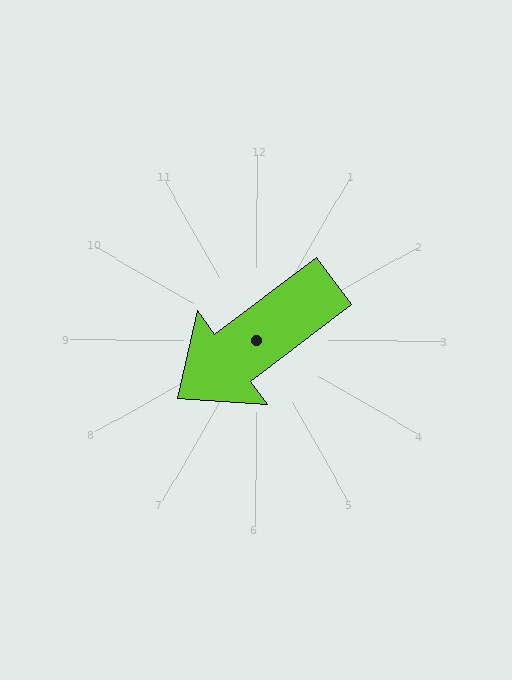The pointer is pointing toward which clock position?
Roughly 8 o'clock.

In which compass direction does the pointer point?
Southwest.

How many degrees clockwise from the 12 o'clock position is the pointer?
Approximately 233 degrees.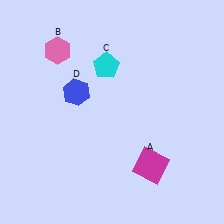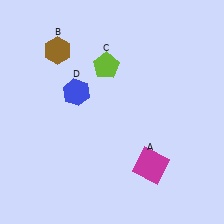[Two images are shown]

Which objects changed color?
B changed from pink to brown. C changed from cyan to lime.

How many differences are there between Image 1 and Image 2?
There are 2 differences between the two images.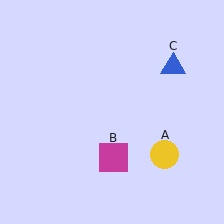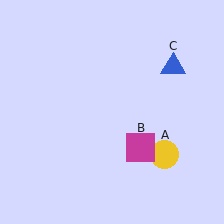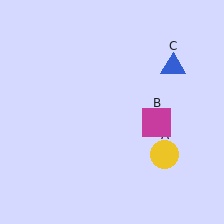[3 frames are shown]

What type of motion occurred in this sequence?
The magenta square (object B) rotated counterclockwise around the center of the scene.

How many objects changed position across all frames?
1 object changed position: magenta square (object B).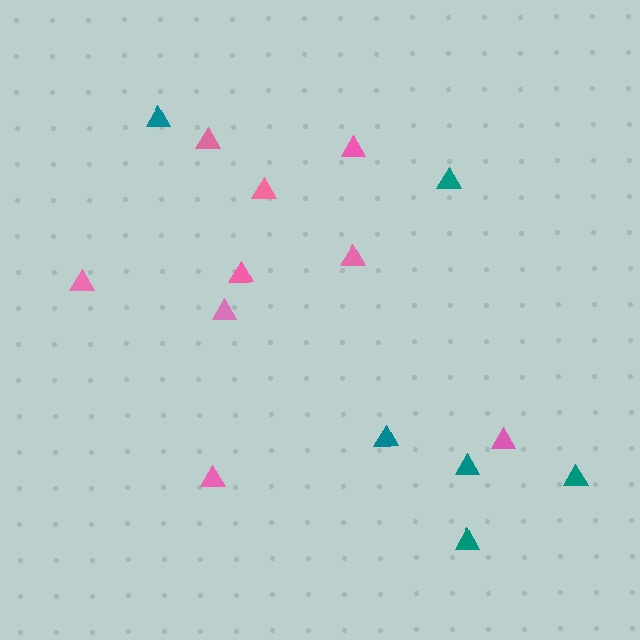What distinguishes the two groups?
There are 2 groups: one group of teal triangles (6) and one group of pink triangles (9).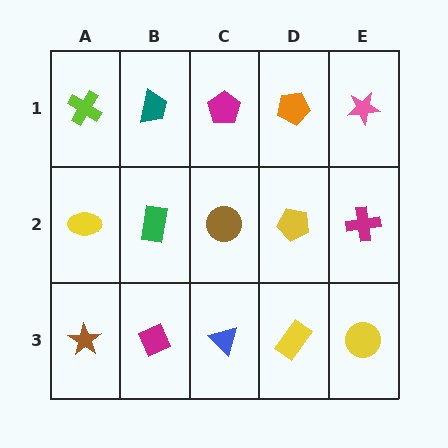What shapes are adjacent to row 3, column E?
A magenta cross (row 2, column E), a yellow rectangle (row 3, column D).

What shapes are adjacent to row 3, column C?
A brown circle (row 2, column C), a magenta diamond (row 3, column B), a yellow rectangle (row 3, column D).